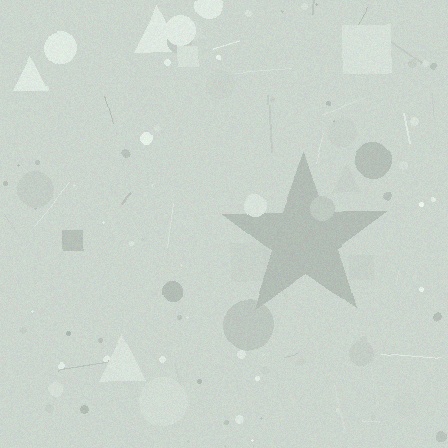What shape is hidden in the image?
A star is hidden in the image.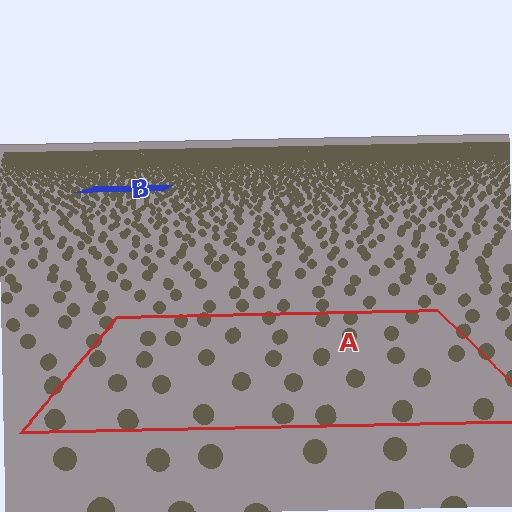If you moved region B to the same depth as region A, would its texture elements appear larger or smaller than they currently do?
They would appear larger. At a closer depth, the same texture elements are projected at a bigger on-screen size.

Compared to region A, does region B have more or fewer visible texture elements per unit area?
Region B has more texture elements per unit area — they are packed more densely because it is farther away.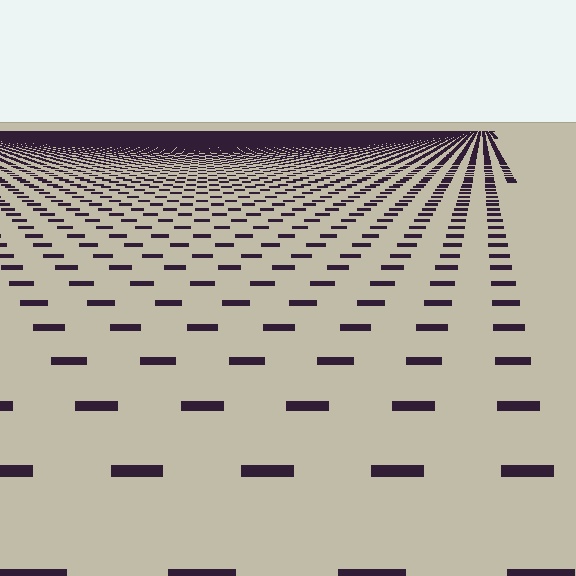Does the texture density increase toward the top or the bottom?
Density increases toward the top.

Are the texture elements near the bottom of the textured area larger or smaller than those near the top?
Larger. Near the bottom, elements are closer to the viewer and appear at a bigger on-screen size.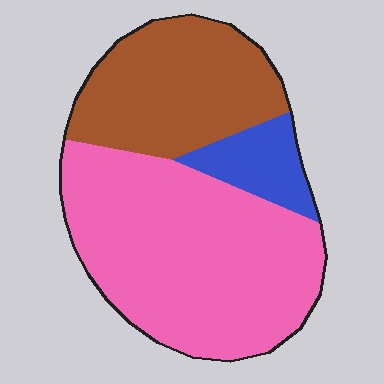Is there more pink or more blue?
Pink.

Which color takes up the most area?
Pink, at roughly 60%.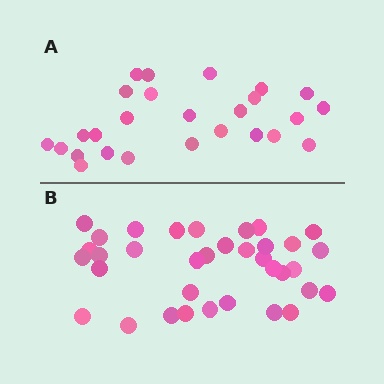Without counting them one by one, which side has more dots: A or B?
Region B (the bottom region) has more dots.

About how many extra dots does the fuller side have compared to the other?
Region B has roughly 8 or so more dots than region A.